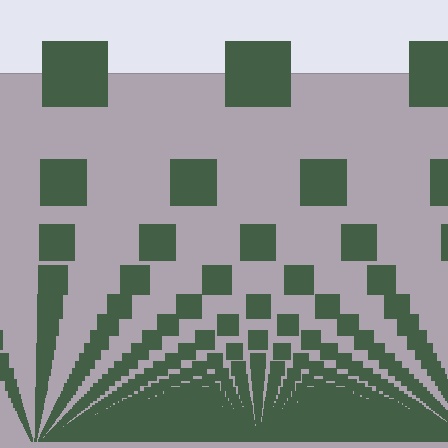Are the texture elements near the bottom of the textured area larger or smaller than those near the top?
Smaller. The gradient is inverted — elements near the bottom are smaller and denser.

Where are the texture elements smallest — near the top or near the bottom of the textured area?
Near the bottom.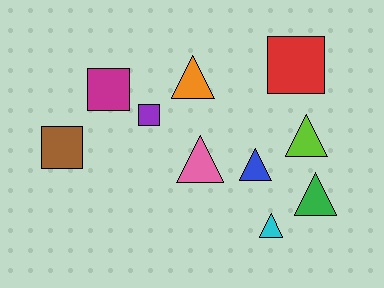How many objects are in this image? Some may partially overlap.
There are 10 objects.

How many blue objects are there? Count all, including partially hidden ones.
There is 1 blue object.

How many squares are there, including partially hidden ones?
There are 4 squares.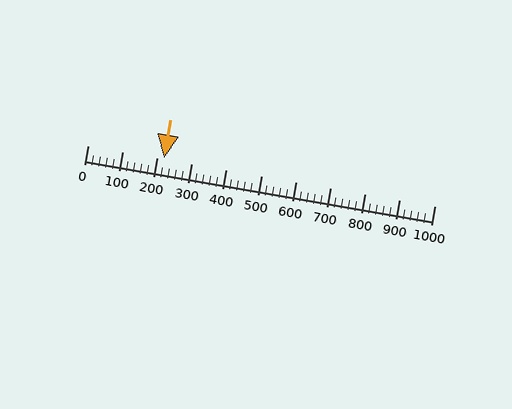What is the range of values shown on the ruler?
The ruler shows values from 0 to 1000.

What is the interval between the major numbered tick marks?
The major tick marks are spaced 100 units apart.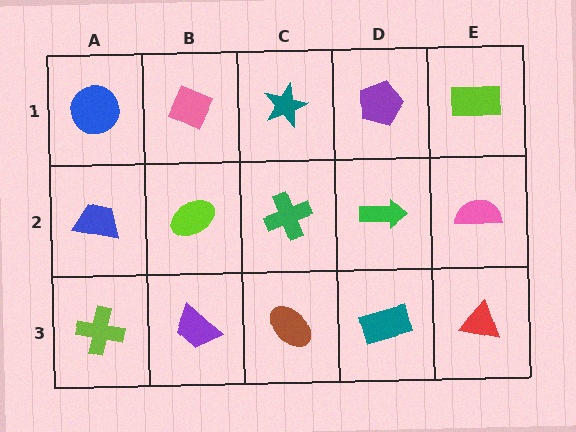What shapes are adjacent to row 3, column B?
A lime ellipse (row 2, column B), a lime cross (row 3, column A), a brown ellipse (row 3, column C).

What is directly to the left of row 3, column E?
A teal rectangle.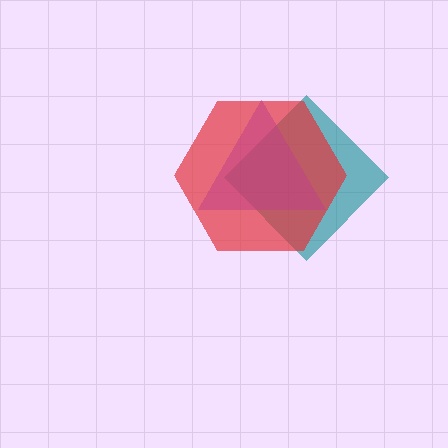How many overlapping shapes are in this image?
There are 3 overlapping shapes in the image.